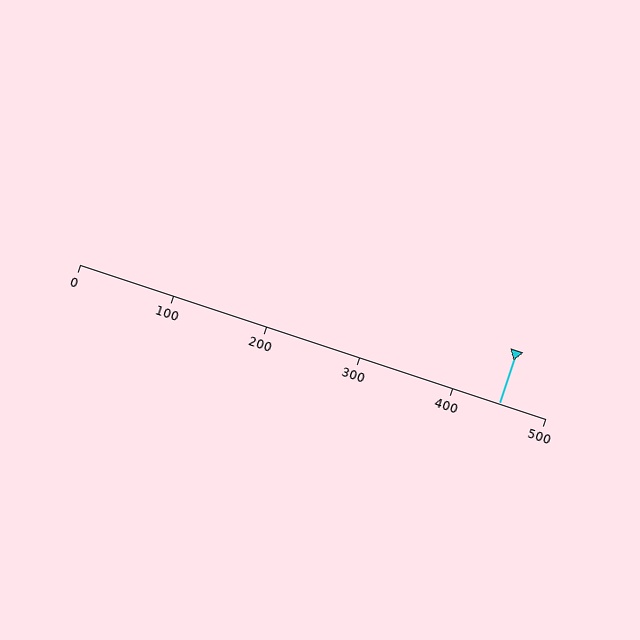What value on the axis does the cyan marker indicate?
The marker indicates approximately 450.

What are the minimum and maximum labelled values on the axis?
The axis runs from 0 to 500.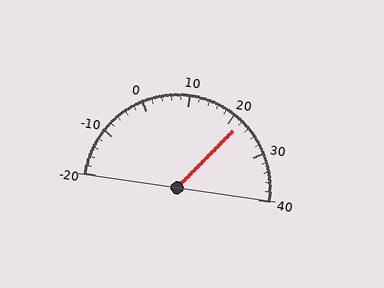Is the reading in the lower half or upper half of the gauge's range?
The reading is in the upper half of the range (-20 to 40).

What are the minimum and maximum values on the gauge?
The gauge ranges from -20 to 40.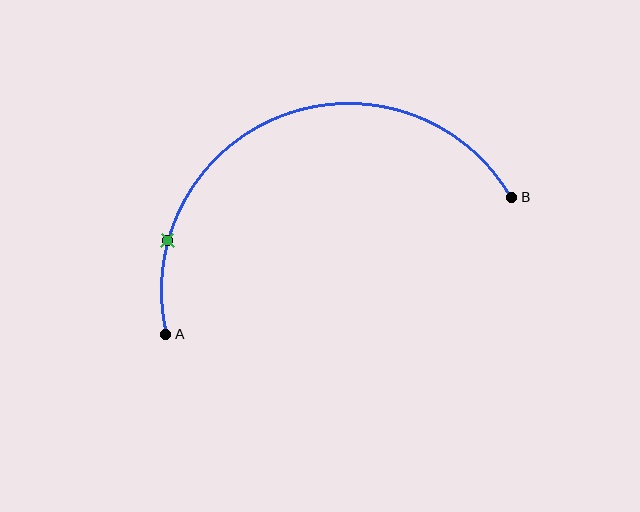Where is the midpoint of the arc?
The arc midpoint is the point on the curve farthest from the straight line joining A and B. It sits above that line.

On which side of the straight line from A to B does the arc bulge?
The arc bulges above the straight line connecting A and B.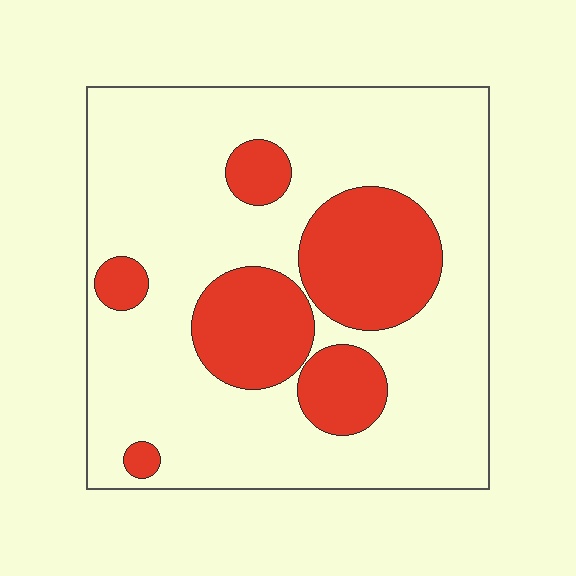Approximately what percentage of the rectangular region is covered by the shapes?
Approximately 25%.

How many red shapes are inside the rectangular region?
6.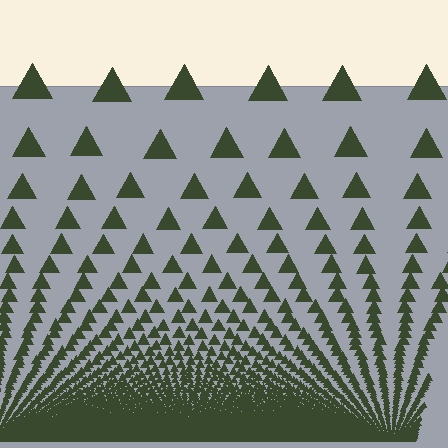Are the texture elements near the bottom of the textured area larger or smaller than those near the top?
Smaller. The gradient is inverted — elements near the bottom are smaller and denser.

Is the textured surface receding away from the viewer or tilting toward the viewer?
The surface appears to tilt toward the viewer. Texture elements get larger and sparser toward the top.